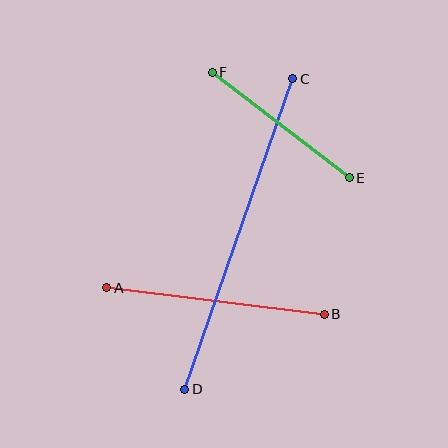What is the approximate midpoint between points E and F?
The midpoint is at approximately (281, 125) pixels.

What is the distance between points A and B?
The distance is approximately 219 pixels.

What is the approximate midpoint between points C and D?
The midpoint is at approximately (239, 234) pixels.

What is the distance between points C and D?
The distance is approximately 328 pixels.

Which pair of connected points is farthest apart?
Points C and D are farthest apart.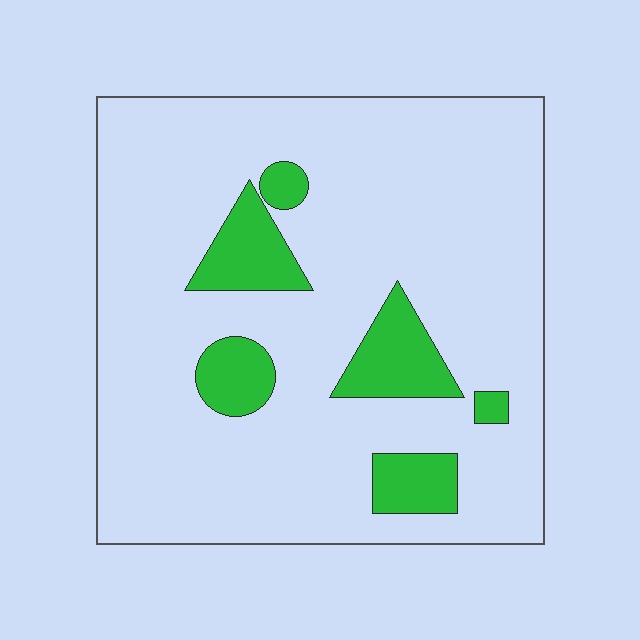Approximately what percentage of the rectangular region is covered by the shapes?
Approximately 15%.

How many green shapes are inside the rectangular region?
6.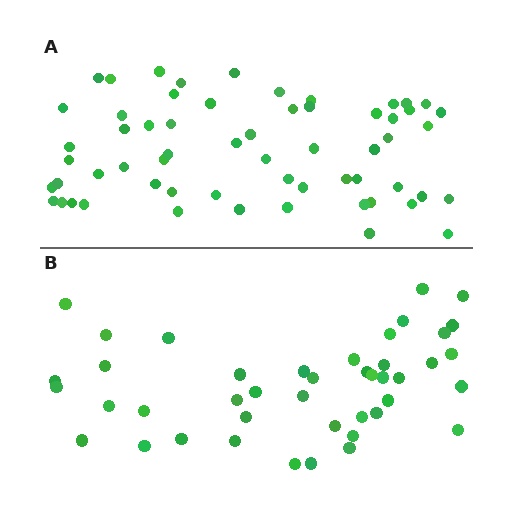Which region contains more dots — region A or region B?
Region A (the top region) has more dots.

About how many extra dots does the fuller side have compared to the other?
Region A has approximately 15 more dots than region B.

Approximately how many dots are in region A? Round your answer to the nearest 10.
About 60 dots.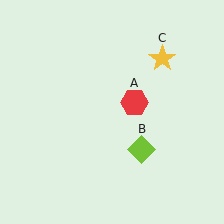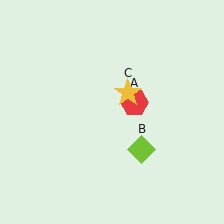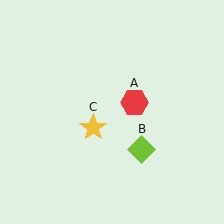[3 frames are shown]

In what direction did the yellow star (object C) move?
The yellow star (object C) moved down and to the left.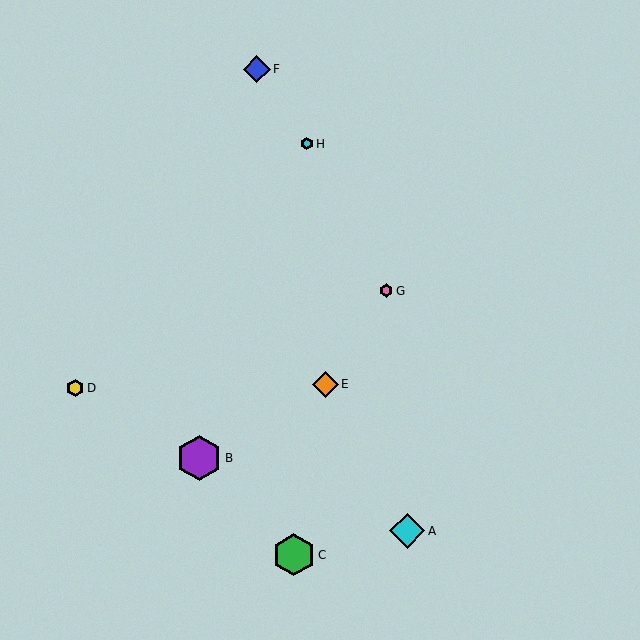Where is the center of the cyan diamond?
The center of the cyan diamond is at (407, 531).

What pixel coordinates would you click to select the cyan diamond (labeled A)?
Click at (407, 531) to select the cyan diamond A.